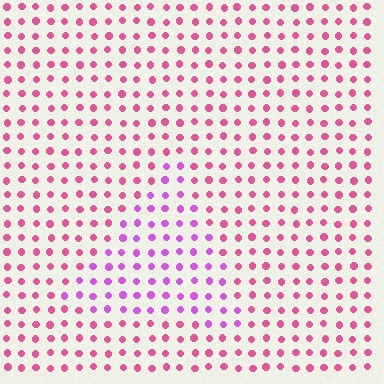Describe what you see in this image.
The image is filled with small pink elements in a uniform arrangement. A triangle-shaped region is visible where the elements are tinted to a slightly different hue, forming a subtle color boundary.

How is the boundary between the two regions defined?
The boundary is defined purely by a slight shift in hue (about 35 degrees). Spacing, size, and orientation are identical on both sides.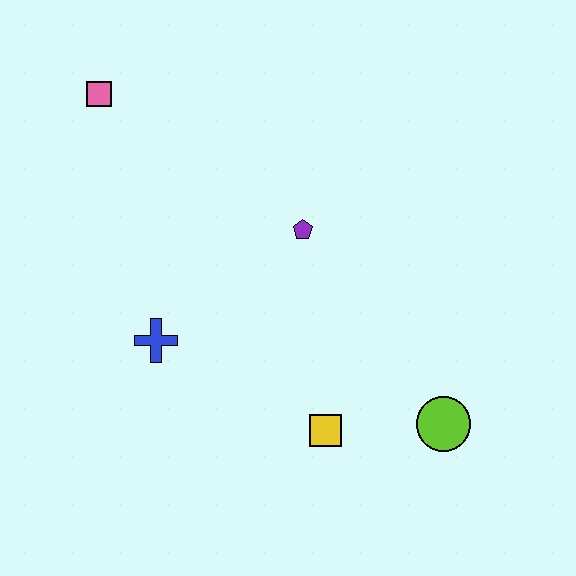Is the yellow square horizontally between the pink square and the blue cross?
No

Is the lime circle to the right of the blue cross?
Yes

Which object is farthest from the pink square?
The lime circle is farthest from the pink square.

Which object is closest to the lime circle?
The yellow square is closest to the lime circle.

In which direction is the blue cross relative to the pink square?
The blue cross is below the pink square.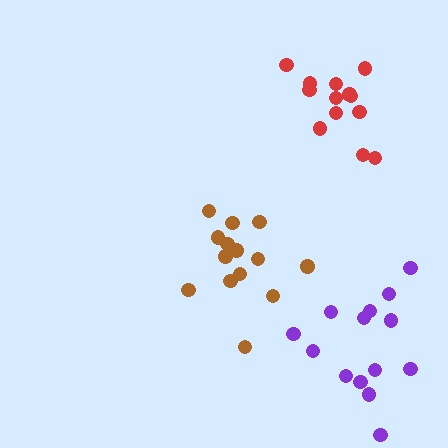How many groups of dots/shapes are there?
There are 3 groups.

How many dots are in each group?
Group 1: 14 dots, Group 2: 13 dots, Group 3: 14 dots (41 total).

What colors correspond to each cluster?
The clusters are colored: brown, red, purple.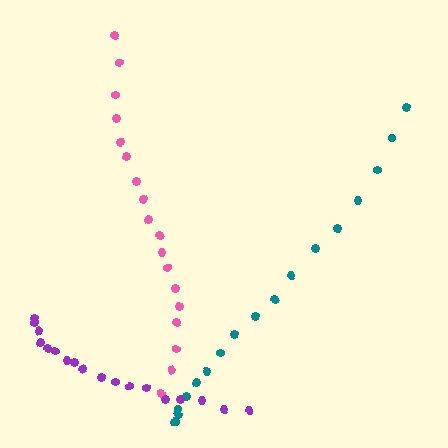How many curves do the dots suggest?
There are 3 distinct paths.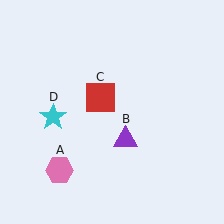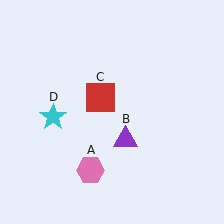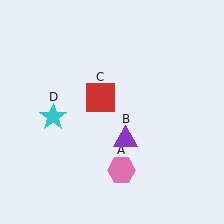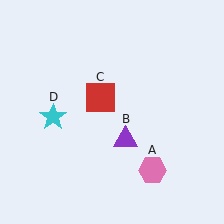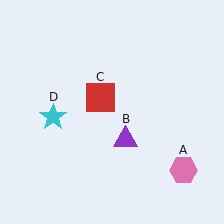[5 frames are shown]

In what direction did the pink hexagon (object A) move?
The pink hexagon (object A) moved right.